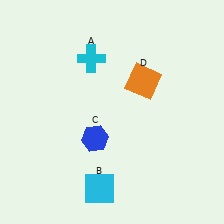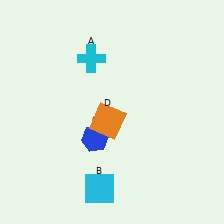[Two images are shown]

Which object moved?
The orange square (D) moved down.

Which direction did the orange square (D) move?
The orange square (D) moved down.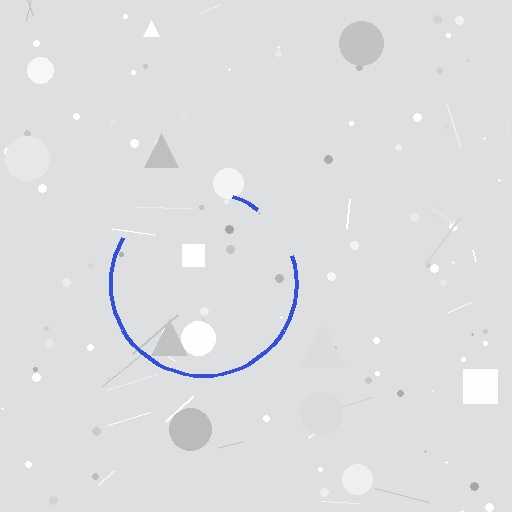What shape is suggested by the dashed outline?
The dashed outline suggests a circle.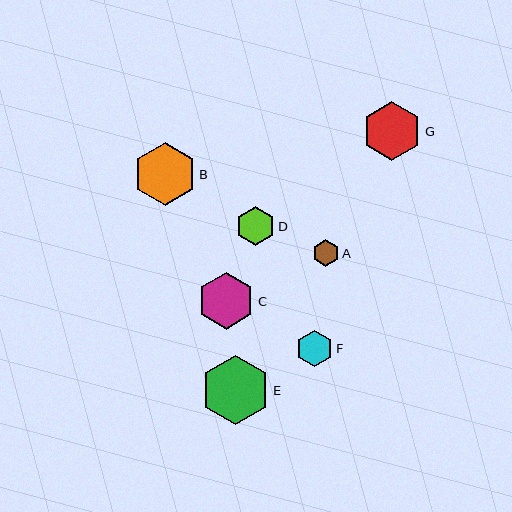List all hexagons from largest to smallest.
From largest to smallest: E, B, G, C, D, F, A.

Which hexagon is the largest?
Hexagon E is the largest with a size of approximately 69 pixels.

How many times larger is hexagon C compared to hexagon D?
Hexagon C is approximately 1.4 times the size of hexagon D.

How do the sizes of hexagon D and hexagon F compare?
Hexagon D and hexagon F are approximately the same size.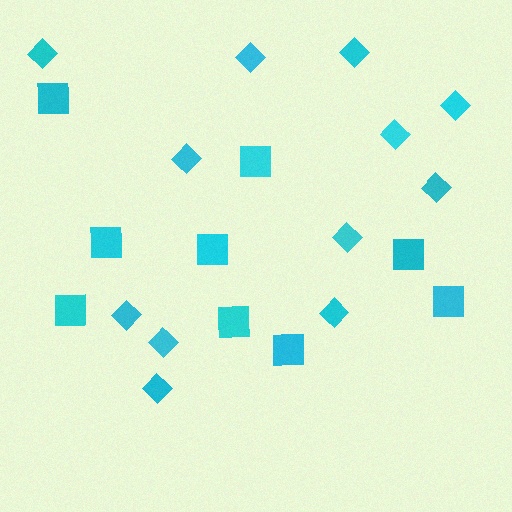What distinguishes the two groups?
There are 2 groups: one group of squares (9) and one group of diamonds (12).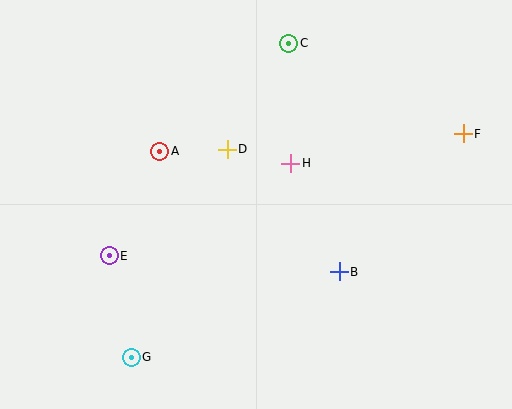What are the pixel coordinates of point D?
Point D is at (227, 149).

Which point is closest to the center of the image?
Point H at (291, 163) is closest to the center.